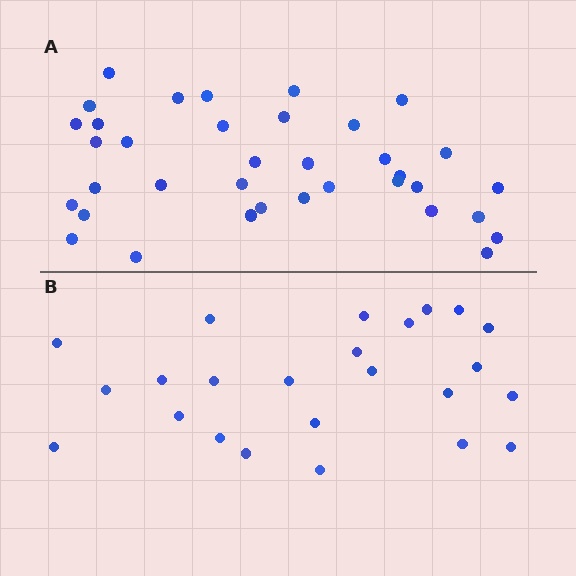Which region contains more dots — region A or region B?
Region A (the top region) has more dots.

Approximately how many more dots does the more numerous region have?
Region A has roughly 12 or so more dots than region B.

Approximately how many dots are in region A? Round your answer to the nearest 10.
About 40 dots. (The exact count is 36, which rounds to 40.)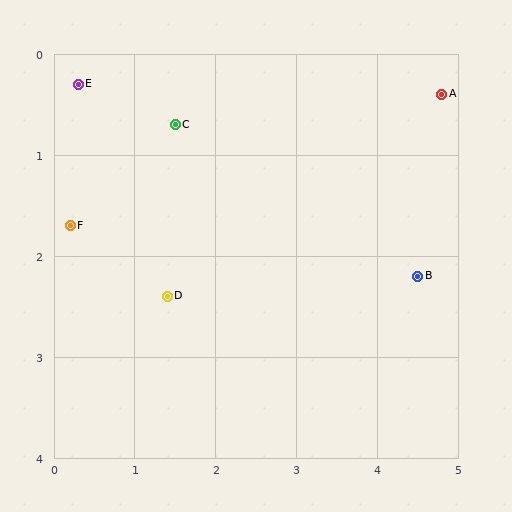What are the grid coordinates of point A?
Point A is at approximately (4.8, 0.4).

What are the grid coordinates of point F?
Point F is at approximately (0.2, 1.7).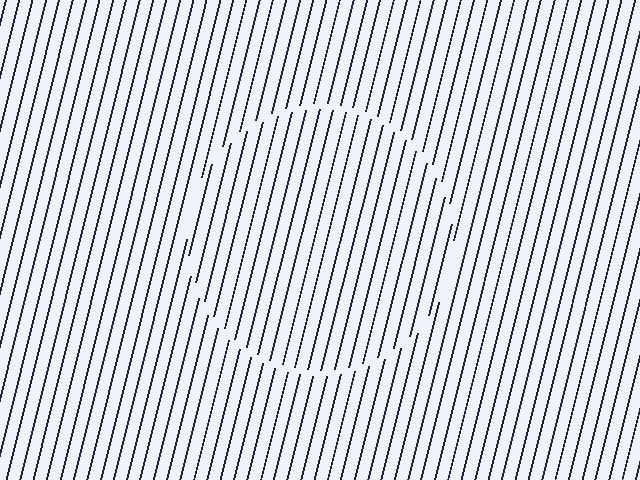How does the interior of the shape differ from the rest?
The interior of the shape contains the same grating, shifted by half a period — the contour is defined by the phase discontinuity where line-ends from the inner and outer gratings abut.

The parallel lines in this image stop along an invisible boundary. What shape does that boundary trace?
An illusory circle. The interior of the shape contains the same grating, shifted by half a period — the contour is defined by the phase discontinuity where line-ends from the inner and outer gratings abut.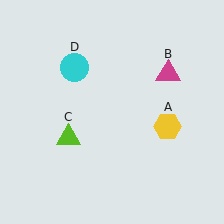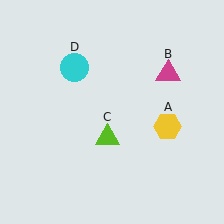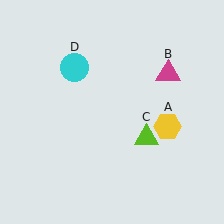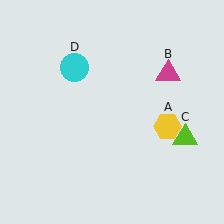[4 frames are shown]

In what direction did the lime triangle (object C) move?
The lime triangle (object C) moved right.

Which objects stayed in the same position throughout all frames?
Yellow hexagon (object A) and magenta triangle (object B) and cyan circle (object D) remained stationary.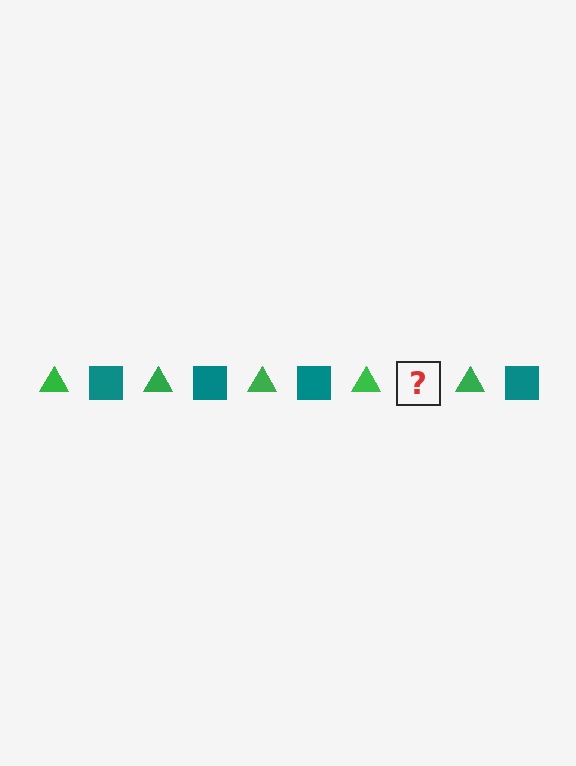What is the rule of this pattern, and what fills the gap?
The rule is that the pattern alternates between green triangle and teal square. The gap should be filled with a teal square.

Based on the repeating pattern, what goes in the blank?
The blank should be a teal square.